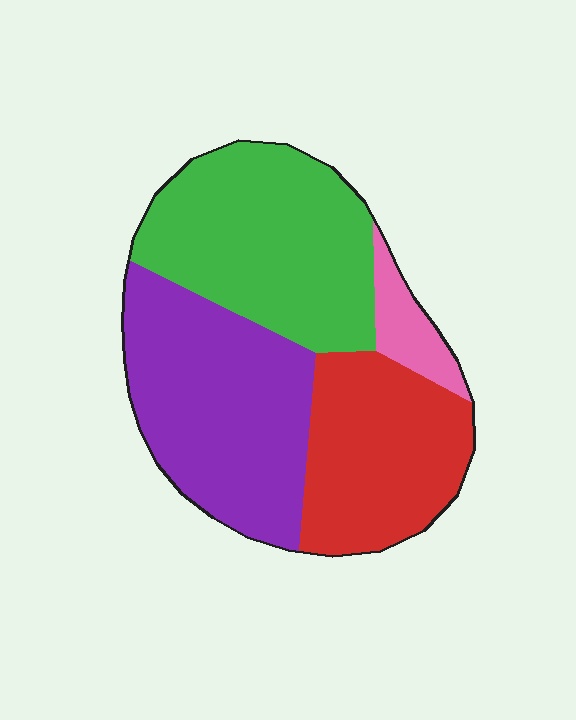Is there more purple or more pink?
Purple.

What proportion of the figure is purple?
Purple takes up about one third (1/3) of the figure.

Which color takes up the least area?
Pink, at roughly 5%.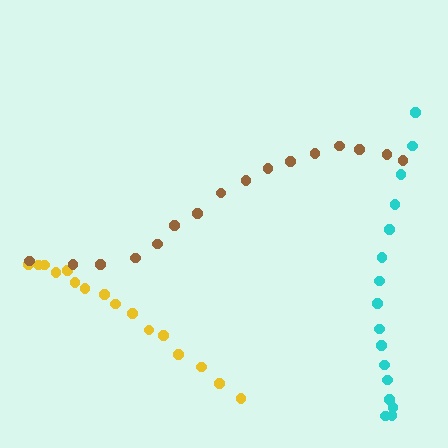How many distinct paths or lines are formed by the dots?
There are 3 distinct paths.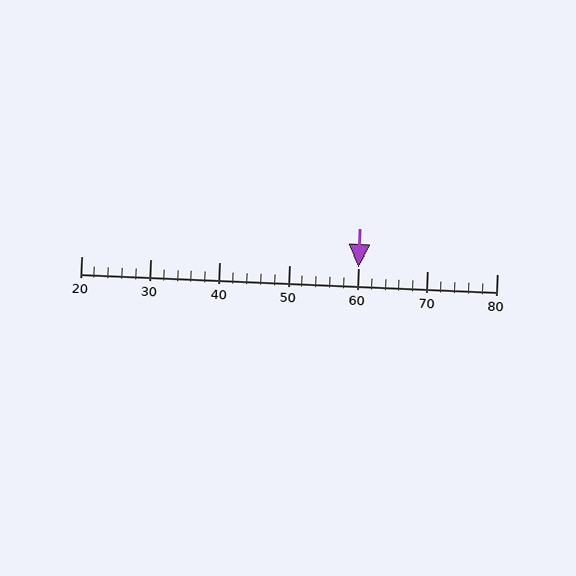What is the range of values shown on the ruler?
The ruler shows values from 20 to 80.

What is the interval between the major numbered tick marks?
The major tick marks are spaced 10 units apart.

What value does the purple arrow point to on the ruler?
The purple arrow points to approximately 60.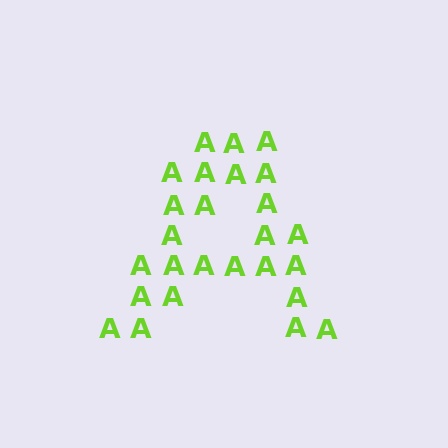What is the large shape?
The large shape is the letter A.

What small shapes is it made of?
It is made of small letter A's.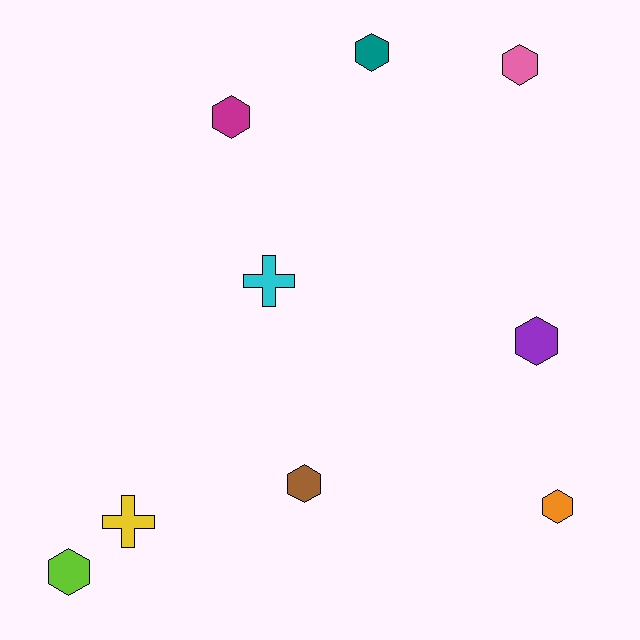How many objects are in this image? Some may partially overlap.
There are 9 objects.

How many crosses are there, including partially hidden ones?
There are 2 crosses.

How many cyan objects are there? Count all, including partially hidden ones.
There is 1 cyan object.